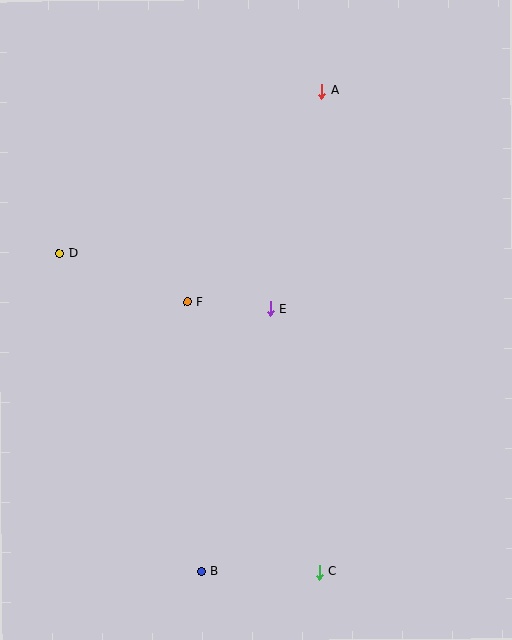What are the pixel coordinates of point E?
Point E is at (270, 309).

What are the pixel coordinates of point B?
Point B is at (201, 571).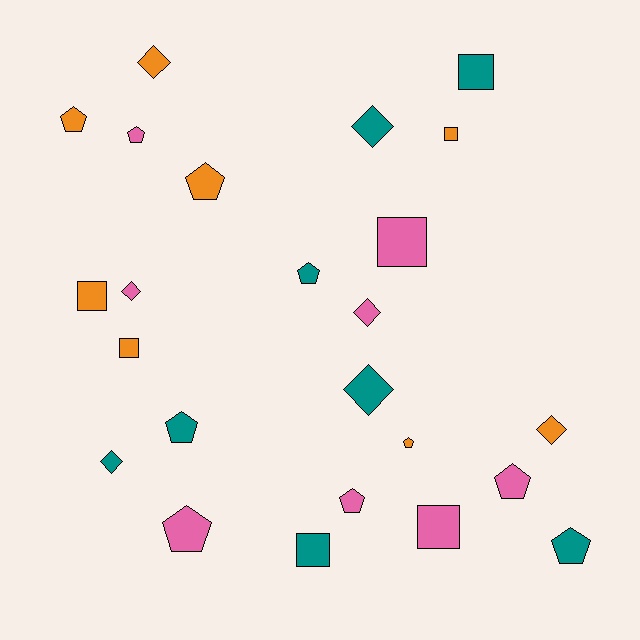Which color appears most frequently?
Orange, with 8 objects.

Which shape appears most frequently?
Pentagon, with 10 objects.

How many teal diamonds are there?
There are 3 teal diamonds.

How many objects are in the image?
There are 24 objects.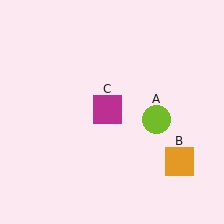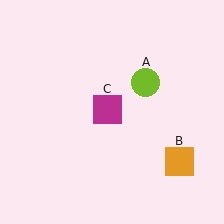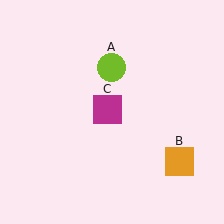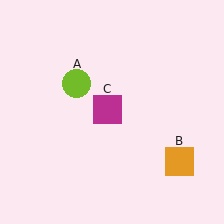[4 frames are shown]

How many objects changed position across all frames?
1 object changed position: lime circle (object A).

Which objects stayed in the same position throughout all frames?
Orange square (object B) and magenta square (object C) remained stationary.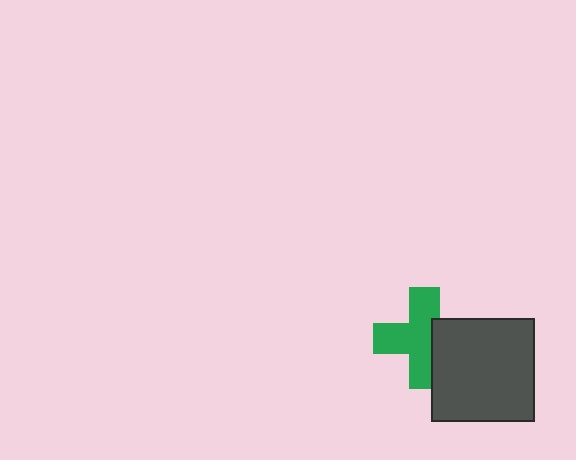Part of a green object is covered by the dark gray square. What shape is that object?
It is a cross.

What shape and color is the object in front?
The object in front is a dark gray square.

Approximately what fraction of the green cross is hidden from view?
Roughly 32% of the green cross is hidden behind the dark gray square.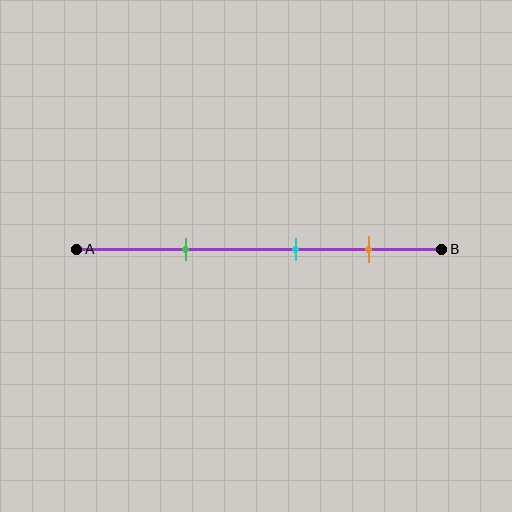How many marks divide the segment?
There are 3 marks dividing the segment.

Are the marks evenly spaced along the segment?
Yes, the marks are approximately evenly spaced.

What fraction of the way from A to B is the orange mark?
The orange mark is approximately 80% (0.8) of the way from A to B.